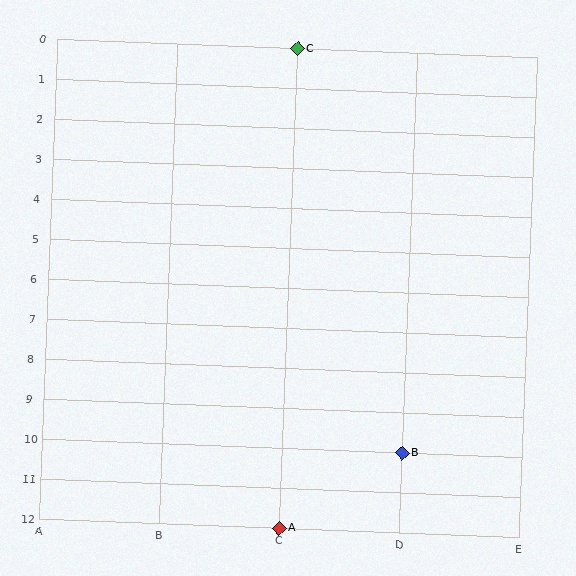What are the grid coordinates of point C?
Point C is at grid coordinates (C, 0).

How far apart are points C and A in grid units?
Points C and A are 12 rows apart.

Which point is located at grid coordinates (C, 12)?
Point A is at (C, 12).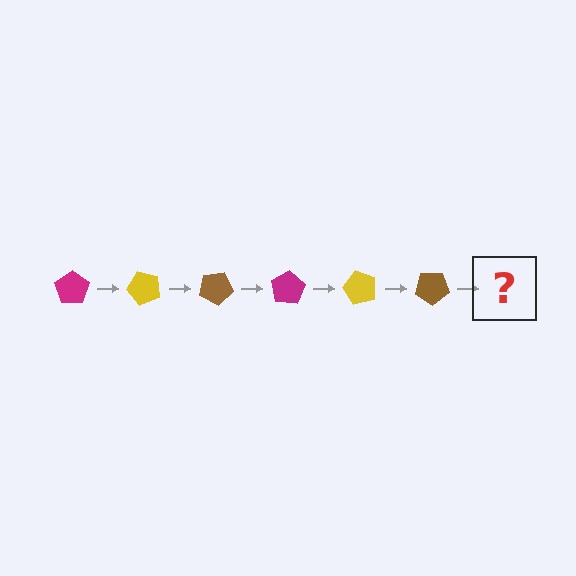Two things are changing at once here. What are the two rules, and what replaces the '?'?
The two rules are that it rotates 50 degrees each step and the color cycles through magenta, yellow, and brown. The '?' should be a magenta pentagon, rotated 300 degrees from the start.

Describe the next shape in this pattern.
It should be a magenta pentagon, rotated 300 degrees from the start.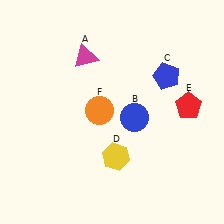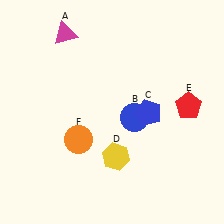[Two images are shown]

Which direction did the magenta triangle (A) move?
The magenta triangle (A) moved up.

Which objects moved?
The objects that moved are: the magenta triangle (A), the blue pentagon (C), the orange circle (F).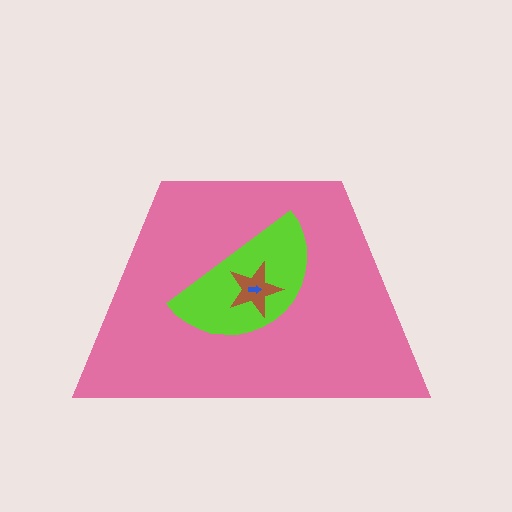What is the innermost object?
The blue arrow.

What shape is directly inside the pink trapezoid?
The lime semicircle.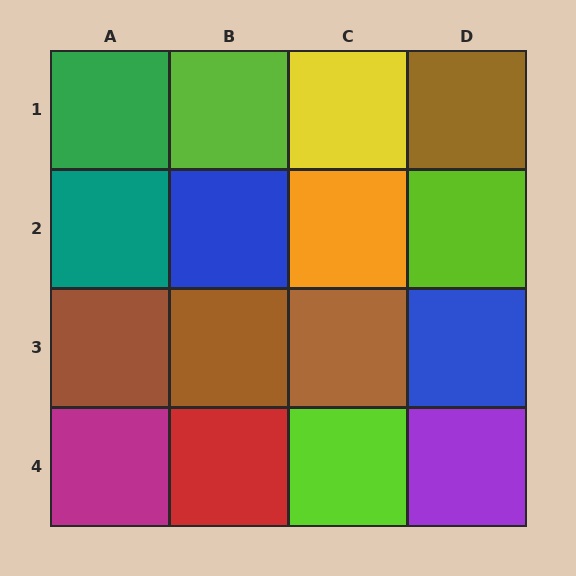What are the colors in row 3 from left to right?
Brown, brown, brown, blue.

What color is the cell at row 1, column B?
Lime.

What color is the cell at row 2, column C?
Orange.